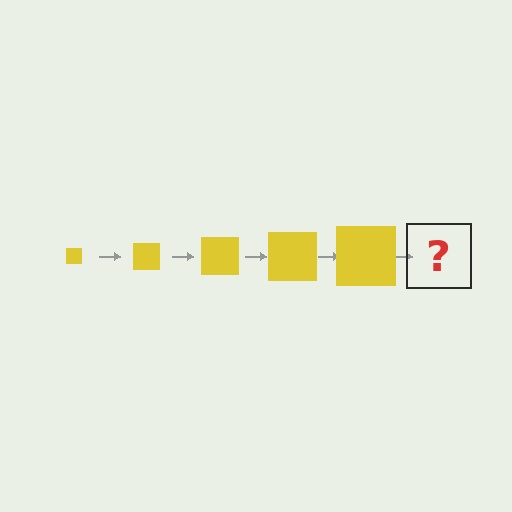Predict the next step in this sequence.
The next step is a yellow square, larger than the previous one.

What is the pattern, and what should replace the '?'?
The pattern is that the square gets progressively larger each step. The '?' should be a yellow square, larger than the previous one.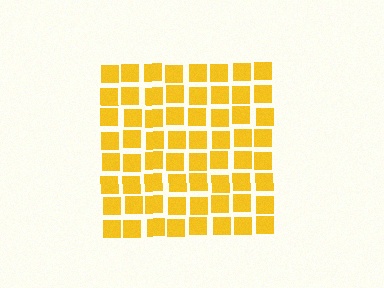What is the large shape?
The large shape is a square.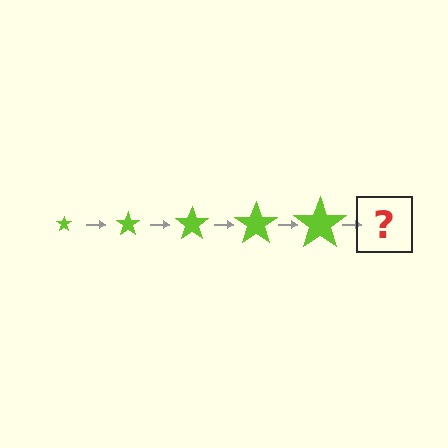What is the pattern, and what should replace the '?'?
The pattern is that the star gets progressively larger each step. The '?' should be a lime star, larger than the previous one.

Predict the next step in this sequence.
The next step is a lime star, larger than the previous one.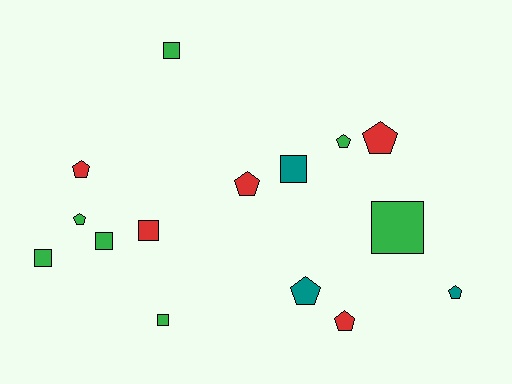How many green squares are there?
There are 5 green squares.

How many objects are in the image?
There are 15 objects.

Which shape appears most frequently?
Pentagon, with 8 objects.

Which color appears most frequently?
Green, with 7 objects.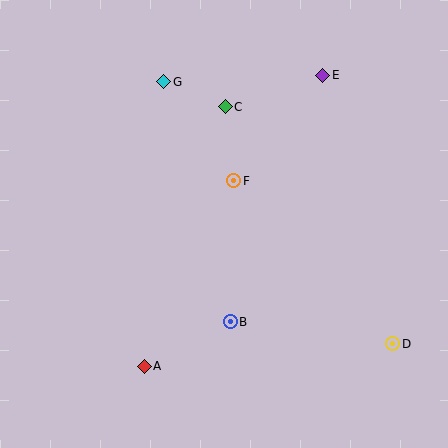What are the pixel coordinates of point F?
Point F is at (234, 181).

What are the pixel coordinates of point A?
Point A is at (144, 366).